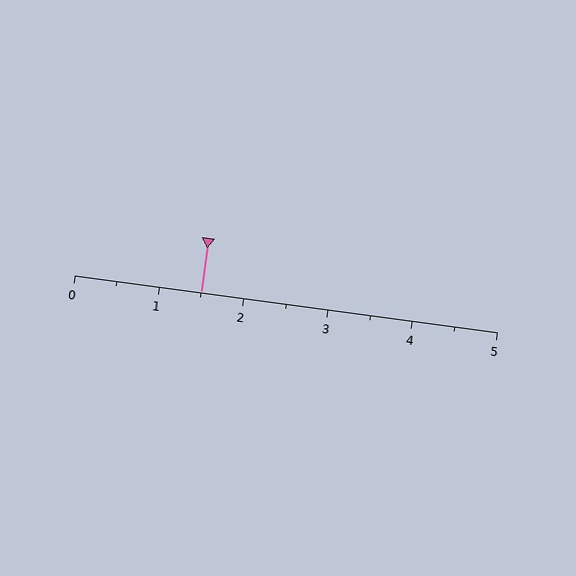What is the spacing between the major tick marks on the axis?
The major ticks are spaced 1 apart.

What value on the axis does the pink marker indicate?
The marker indicates approximately 1.5.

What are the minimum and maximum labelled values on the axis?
The axis runs from 0 to 5.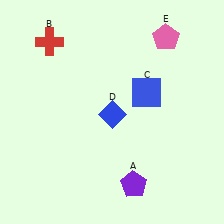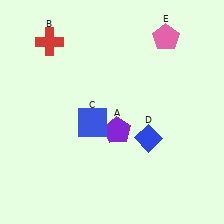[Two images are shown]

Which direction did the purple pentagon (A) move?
The purple pentagon (A) moved up.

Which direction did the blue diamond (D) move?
The blue diamond (D) moved right.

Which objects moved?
The objects that moved are: the purple pentagon (A), the blue square (C), the blue diamond (D).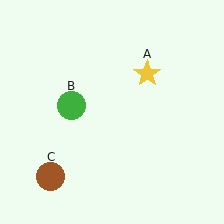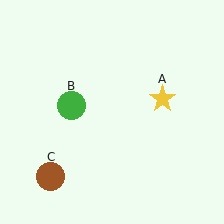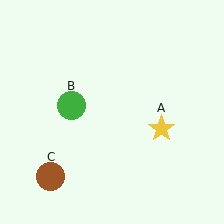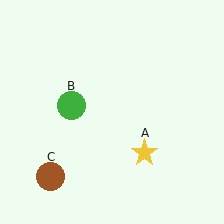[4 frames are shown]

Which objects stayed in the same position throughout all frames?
Green circle (object B) and brown circle (object C) remained stationary.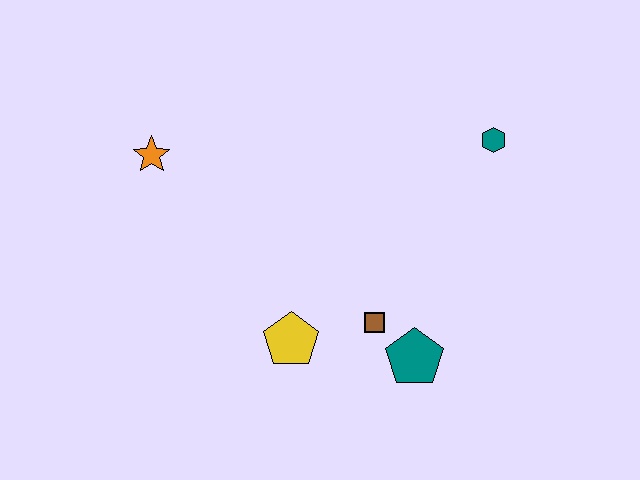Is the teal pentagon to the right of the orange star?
Yes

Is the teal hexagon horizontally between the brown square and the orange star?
No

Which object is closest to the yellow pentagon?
The brown square is closest to the yellow pentagon.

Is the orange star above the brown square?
Yes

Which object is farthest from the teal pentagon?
The orange star is farthest from the teal pentagon.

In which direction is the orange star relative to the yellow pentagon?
The orange star is above the yellow pentagon.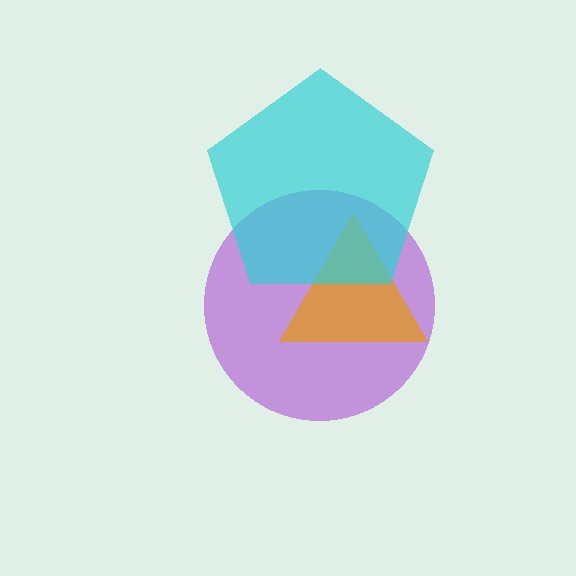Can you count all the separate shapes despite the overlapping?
Yes, there are 3 separate shapes.